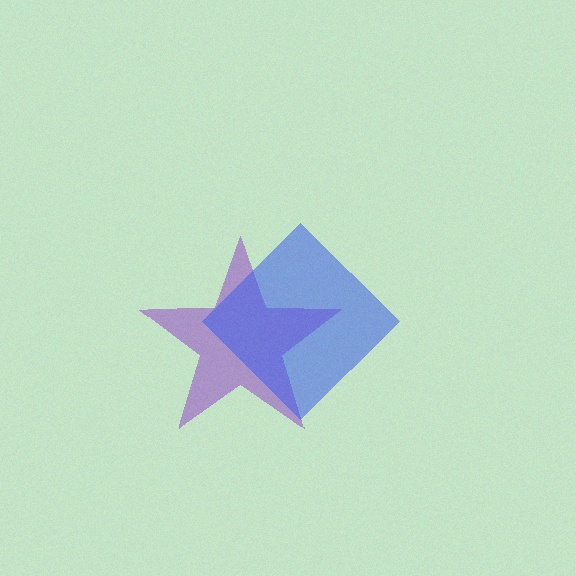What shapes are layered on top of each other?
The layered shapes are: a purple star, a blue diamond.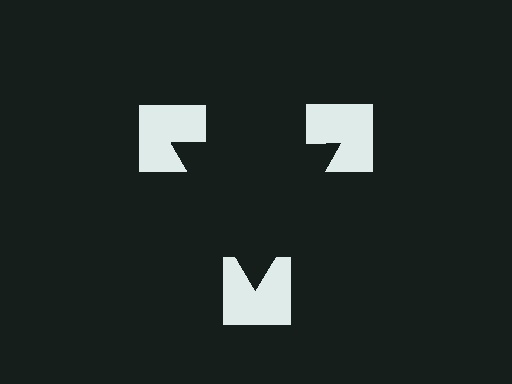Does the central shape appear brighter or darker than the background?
It typically appears slightly darker than the background, even though no actual brightness change is drawn.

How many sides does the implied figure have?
3 sides.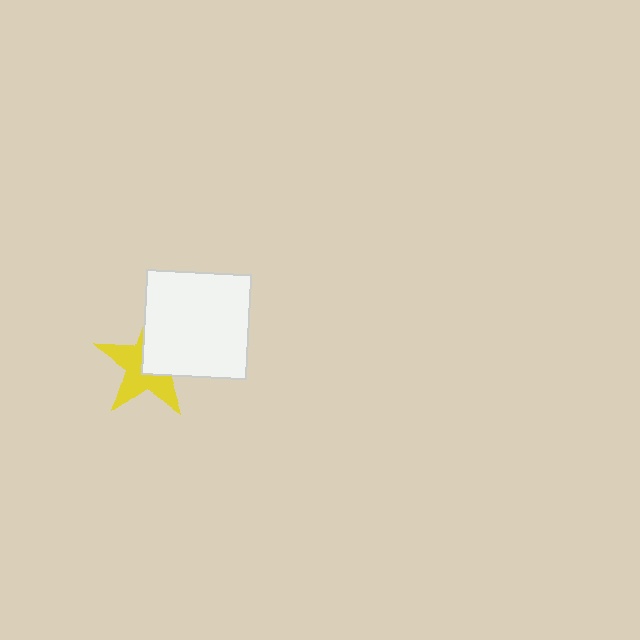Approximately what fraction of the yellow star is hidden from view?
Roughly 44% of the yellow star is hidden behind the white square.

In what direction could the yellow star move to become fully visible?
The yellow star could move toward the lower-left. That would shift it out from behind the white square entirely.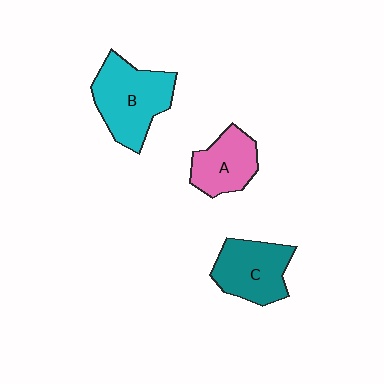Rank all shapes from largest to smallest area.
From largest to smallest: B (cyan), C (teal), A (pink).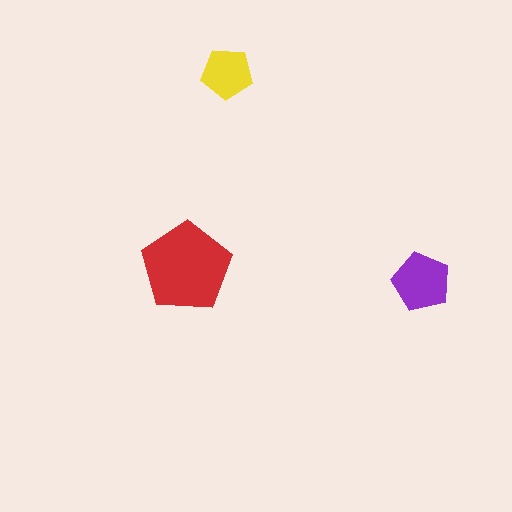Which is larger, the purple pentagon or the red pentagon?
The red one.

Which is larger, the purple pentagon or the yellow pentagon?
The purple one.